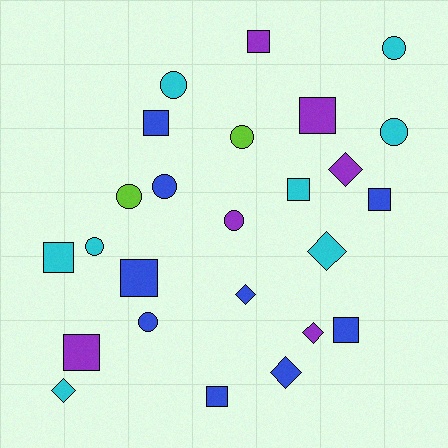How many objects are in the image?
There are 25 objects.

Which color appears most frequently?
Blue, with 9 objects.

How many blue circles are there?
There are 2 blue circles.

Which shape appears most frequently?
Square, with 10 objects.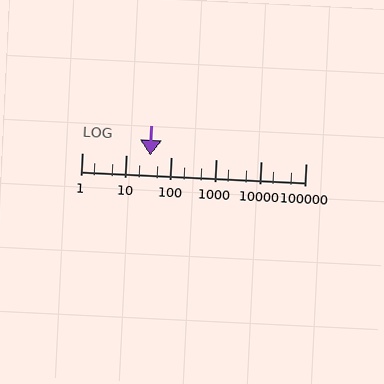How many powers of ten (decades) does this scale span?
The scale spans 5 decades, from 1 to 100000.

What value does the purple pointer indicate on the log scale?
The pointer indicates approximately 34.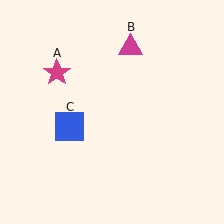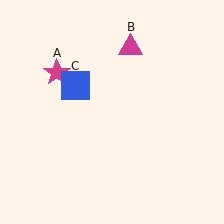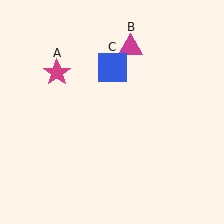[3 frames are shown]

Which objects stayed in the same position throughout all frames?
Magenta star (object A) and magenta triangle (object B) remained stationary.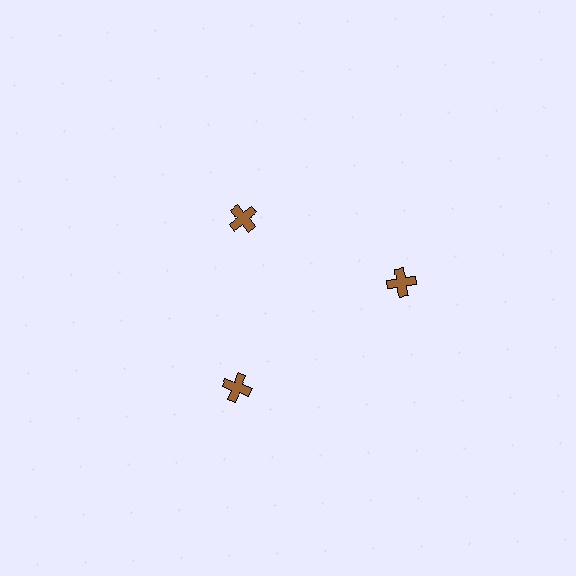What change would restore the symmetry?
The symmetry would be restored by moving it outward, back onto the ring so that all 3 crosses sit at equal angles and equal distance from the center.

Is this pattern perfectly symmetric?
No. The 3 brown crosses are arranged in a ring, but one element near the 11 o'clock position is pulled inward toward the center, breaking the 3-fold rotational symmetry.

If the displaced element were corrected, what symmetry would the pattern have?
It would have 3-fold rotational symmetry — the pattern would map onto itself every 120 degrees.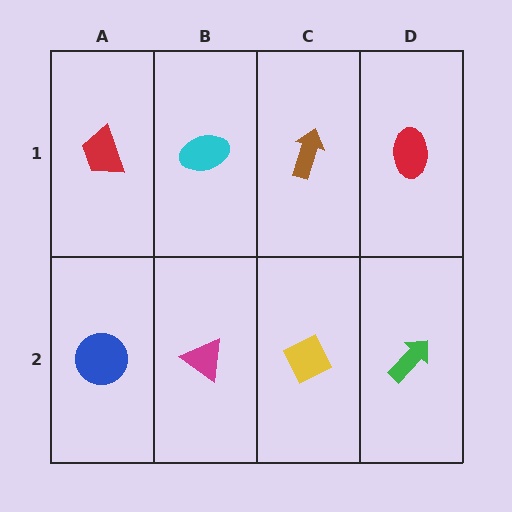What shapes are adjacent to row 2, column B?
A cyan ellipse (row 1, column B), a blue circle (row 2, column A), a yellow diamond (row 2, column C).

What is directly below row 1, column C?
A yellow diamond.